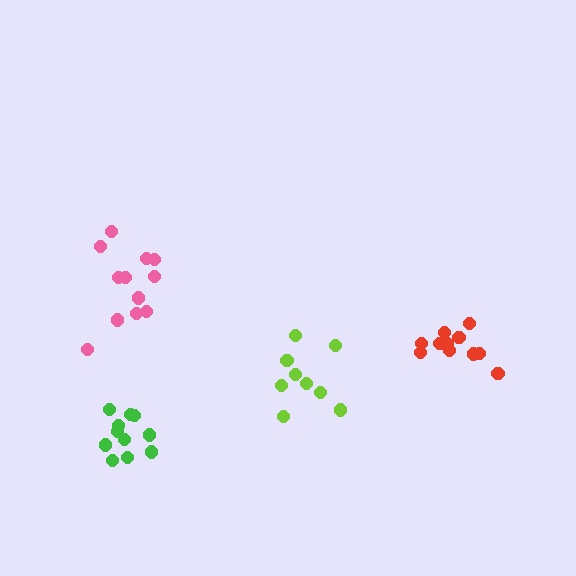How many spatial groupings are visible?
There are 4 spatial groupings.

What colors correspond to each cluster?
The clusters are colored: red, lime, pink, green.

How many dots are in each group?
Group 1: 11 dots, Group 2: 9 dots, Group 3: 12 dots, Group 4: 11 dots (43 total).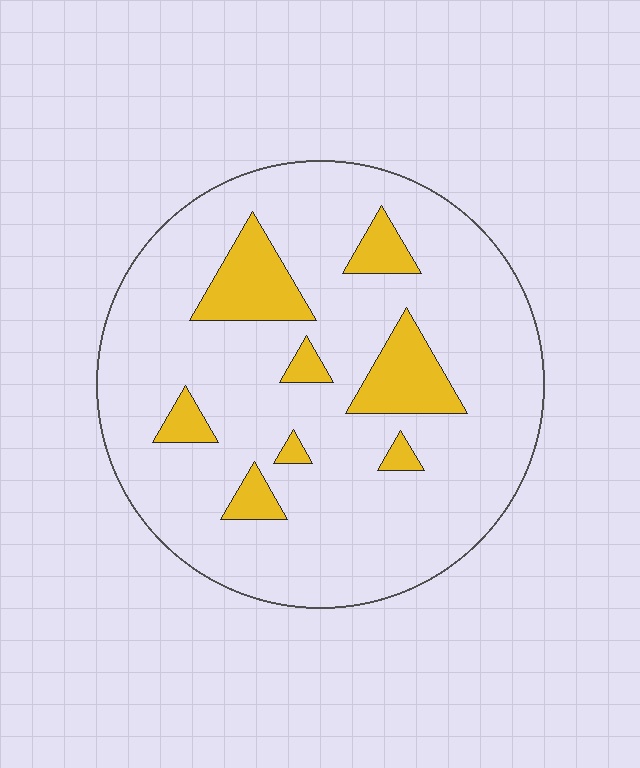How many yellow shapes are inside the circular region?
8.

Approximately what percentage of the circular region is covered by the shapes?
Approximately 15%.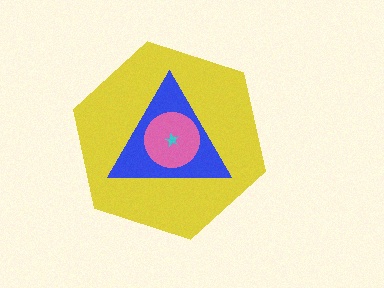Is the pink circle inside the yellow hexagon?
Yes.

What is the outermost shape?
The yellow hexagon.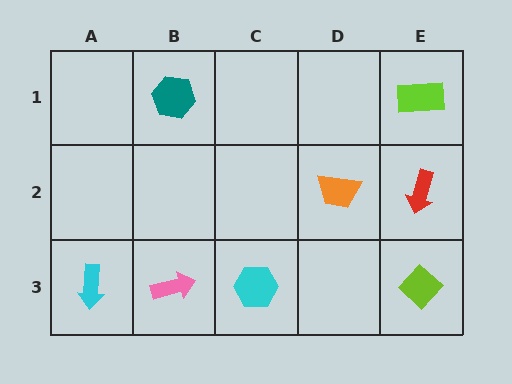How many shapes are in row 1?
2 shapes.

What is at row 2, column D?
An orange trapezoid.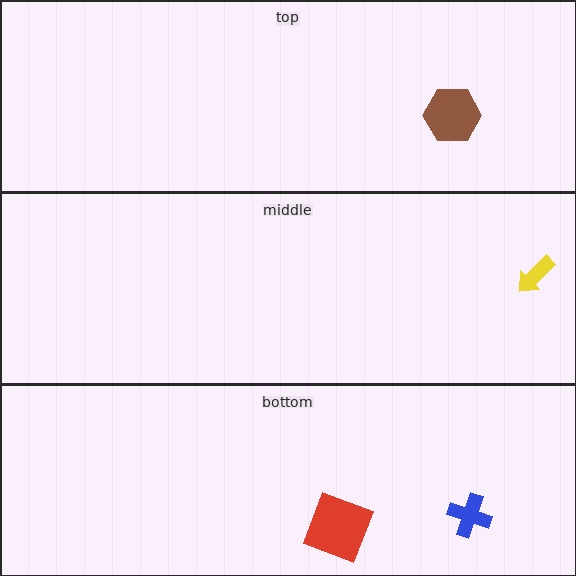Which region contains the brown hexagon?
The top region.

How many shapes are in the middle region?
1.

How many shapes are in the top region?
1.